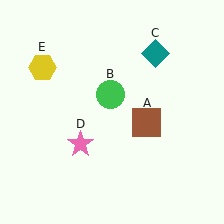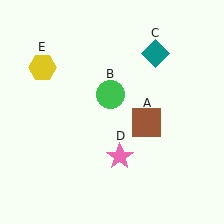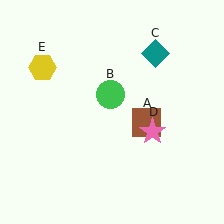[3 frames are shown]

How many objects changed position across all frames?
1 object changed position: pink star (object D).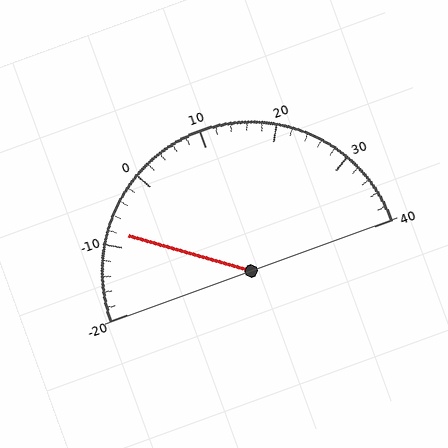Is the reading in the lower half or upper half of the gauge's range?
The reading is in the lower half of the range (-20 to 40).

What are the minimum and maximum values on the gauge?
The gauge ranges from -20 to 40.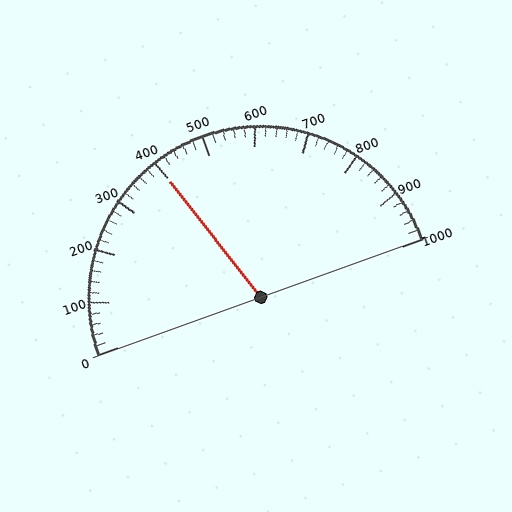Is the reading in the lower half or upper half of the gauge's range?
The reading is in the lower half of the range (0 to 1000).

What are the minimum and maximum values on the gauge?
The gauge ranges from 0 to 1000.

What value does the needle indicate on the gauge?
The needle indicates approximately 400.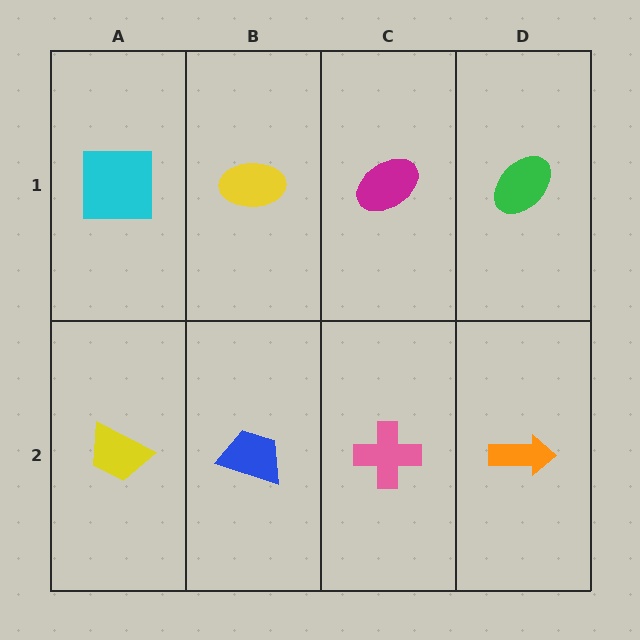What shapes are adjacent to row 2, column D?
A green ellipse (row 1, column D), a pink cross (row 2, column C).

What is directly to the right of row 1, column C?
A green ellipse.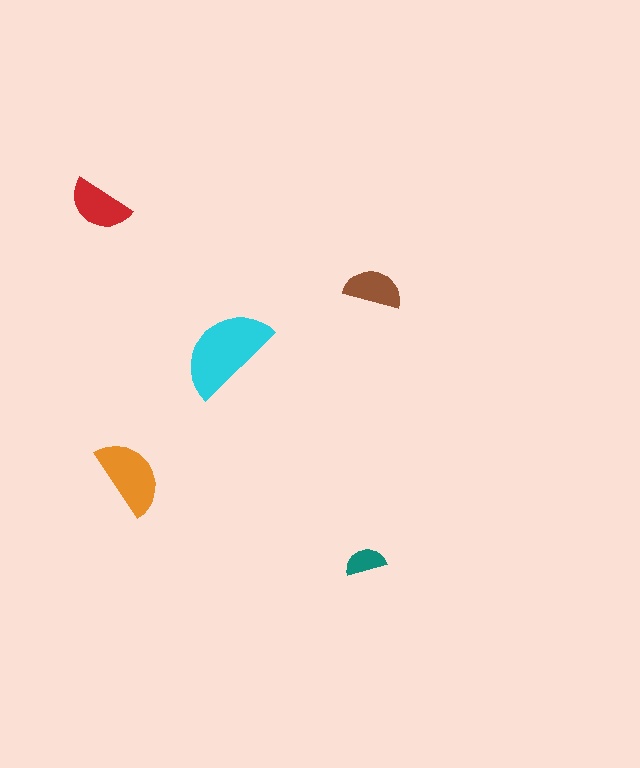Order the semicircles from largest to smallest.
the cyan one, the orange one, the red one, the brown one, the teal one.